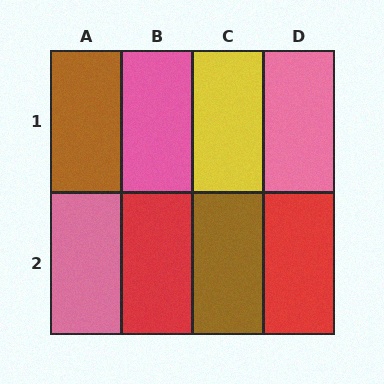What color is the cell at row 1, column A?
Brown.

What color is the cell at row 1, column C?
Yellow.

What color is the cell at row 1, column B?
Pink.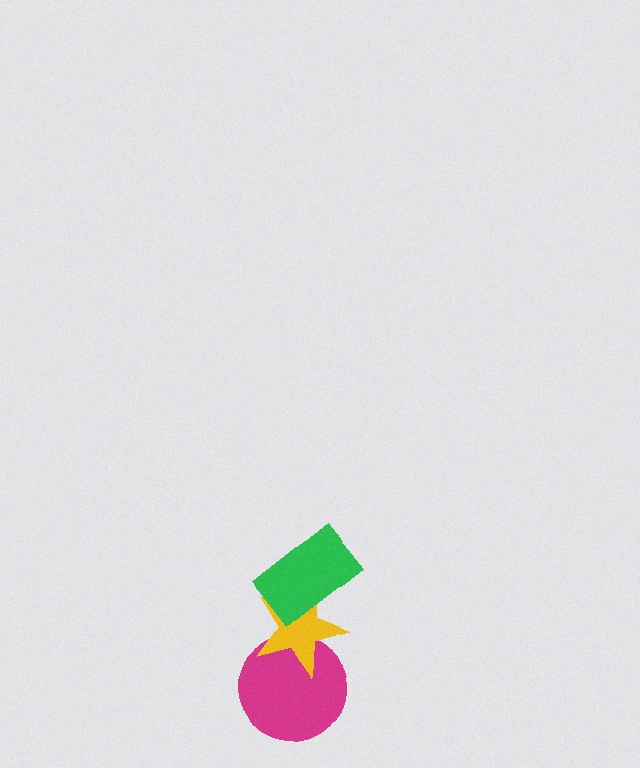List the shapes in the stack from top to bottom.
From top to bottom: the green rectangle, the yellow star, the magenta circle.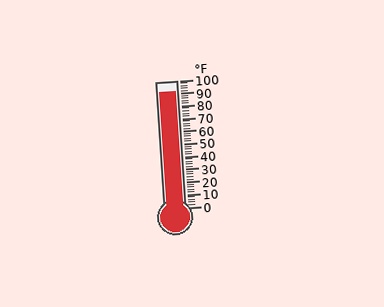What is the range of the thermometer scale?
The thermometer scale ranges from 0°F to 100°F.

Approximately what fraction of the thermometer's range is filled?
The thermometer is filled to approximately 90% of its range.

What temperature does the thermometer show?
The thermometer shows approximately 92°F.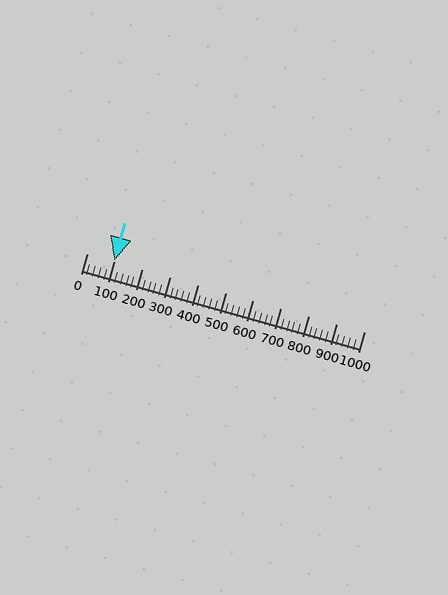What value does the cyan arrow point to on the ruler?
The cyan arrow points to approximately 100.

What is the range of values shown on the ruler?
The ruler shows values from 0 to 1000.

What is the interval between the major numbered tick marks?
The major tick marks are spaced 100 units apart.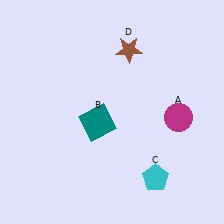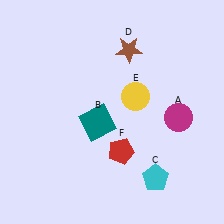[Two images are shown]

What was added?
A yellow circle (E), a red pentagon (F) were added in Image 2.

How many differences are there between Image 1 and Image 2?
There are 2 differences between the two images.